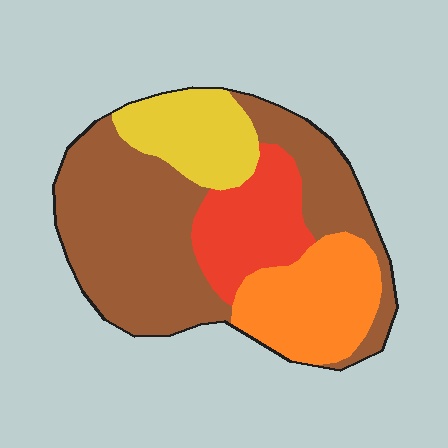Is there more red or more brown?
Brown.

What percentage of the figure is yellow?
Yellow takes up less than a sixth of the figure.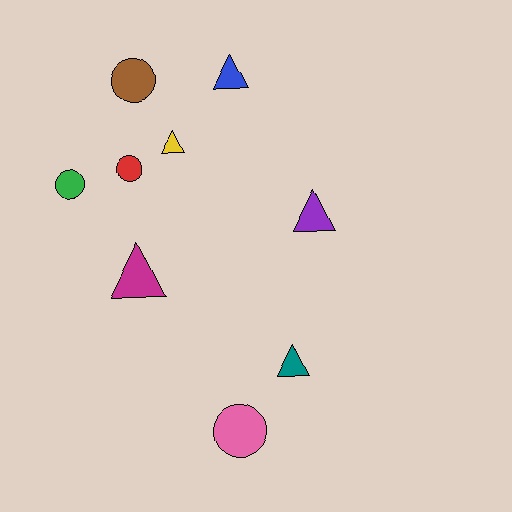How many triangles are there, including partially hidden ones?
There are 5 triangles.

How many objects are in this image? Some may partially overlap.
There are 9 objects.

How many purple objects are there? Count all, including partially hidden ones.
There is 1 purple object.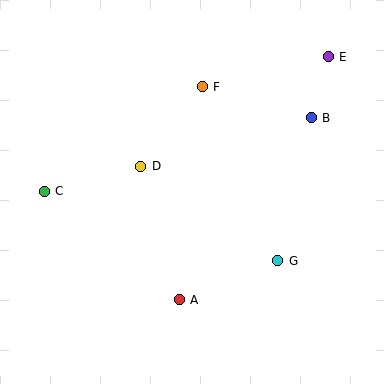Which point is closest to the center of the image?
Point D at (141, 166) is closest to the center.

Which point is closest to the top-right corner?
Point E is closest to the top-right corner.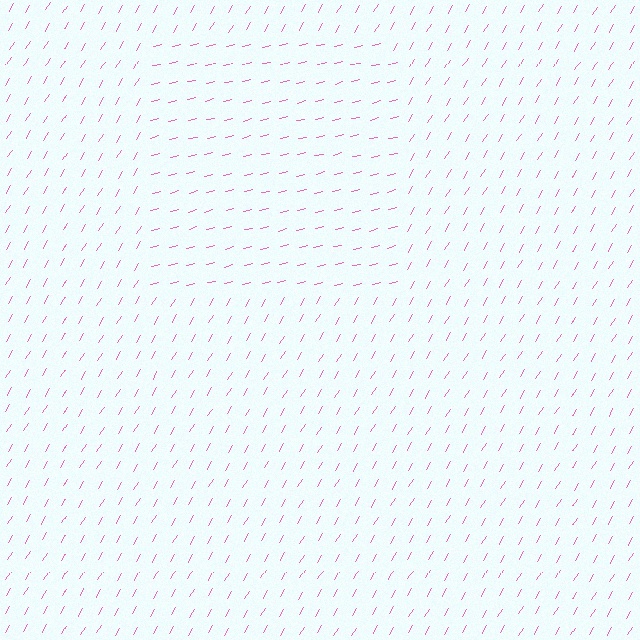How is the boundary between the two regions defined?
The boundary is defined purely by a change in line orientation (approximately 45 degrees difference). All lines are the same color and thickness.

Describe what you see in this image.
The image is filled with small pink line segments. A rectangle region in the image has lines oriented differently from the surrounding lines, creating a visible texture boundary.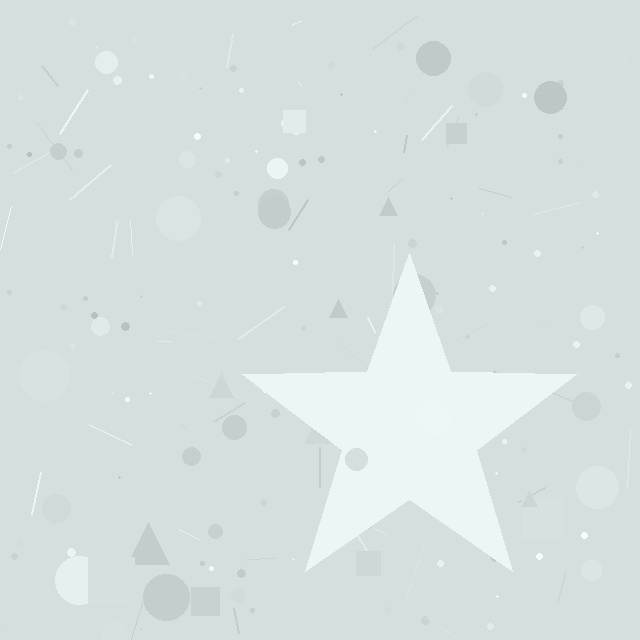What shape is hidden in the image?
A star is hidden in the image.